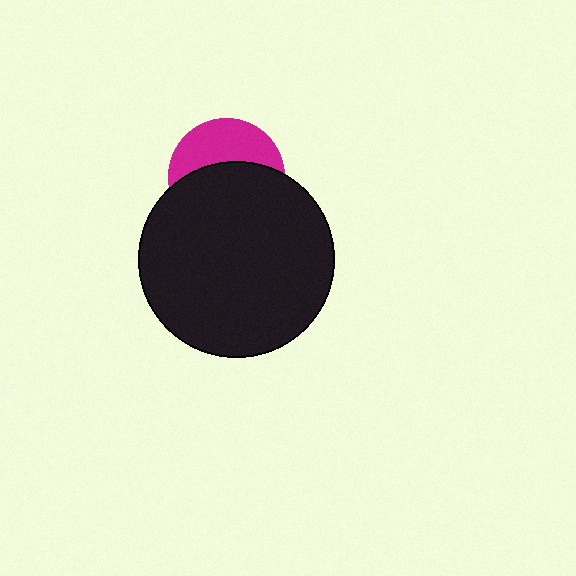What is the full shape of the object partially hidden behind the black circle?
The partially hidden object is a magenta circle.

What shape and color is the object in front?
The object in front is a black circle.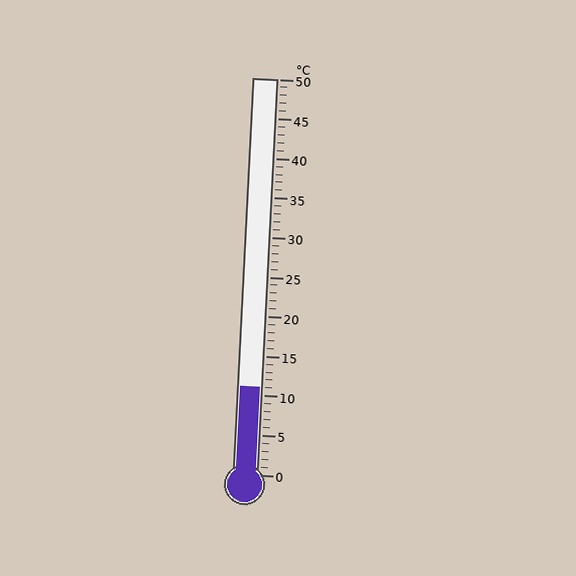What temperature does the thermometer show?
The thermometer shows approximately 11°C.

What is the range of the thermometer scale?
The thermometer scale ranges from 0°C to 50°C.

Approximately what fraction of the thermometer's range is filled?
The thermometer is filled to approximately 20% of its range.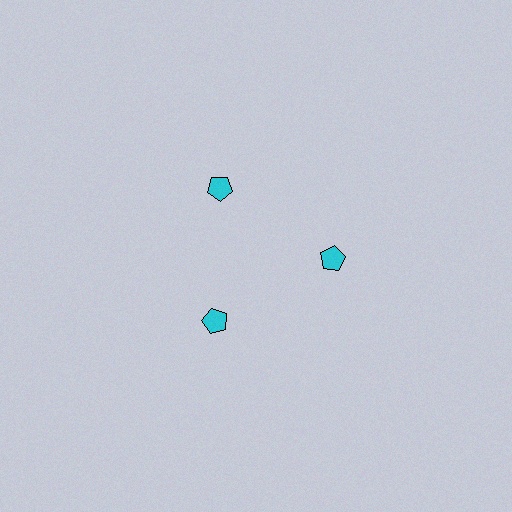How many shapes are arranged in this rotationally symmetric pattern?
There are 3 shapes, arranged in 3 groups of 1.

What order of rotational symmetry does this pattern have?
This pattern has 3-fold rotational symmetry.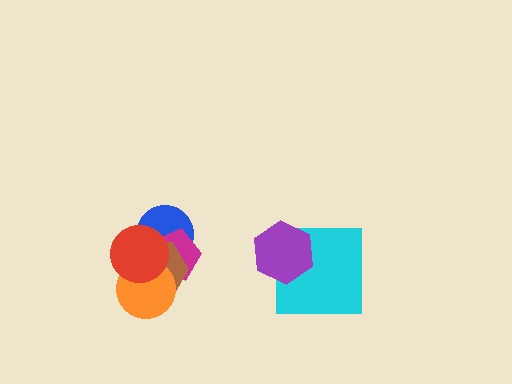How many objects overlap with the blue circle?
3 objects overlap with the blue circle.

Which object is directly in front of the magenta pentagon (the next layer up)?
The brown hexagon is directly in front of the magenta pentagon.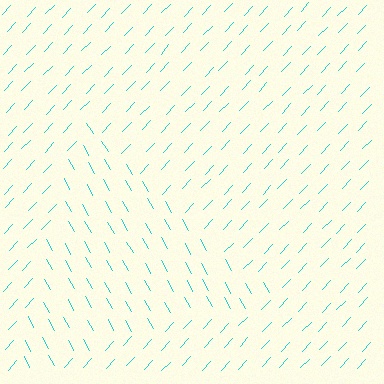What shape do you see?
I see a triangle.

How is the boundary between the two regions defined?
The boundary is defined purely by a change in line orientation (approximately 72 degrees difference). All lines are the same color and thickness.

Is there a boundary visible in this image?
Yes, there is a texture boundary formed by a change in line orientation.